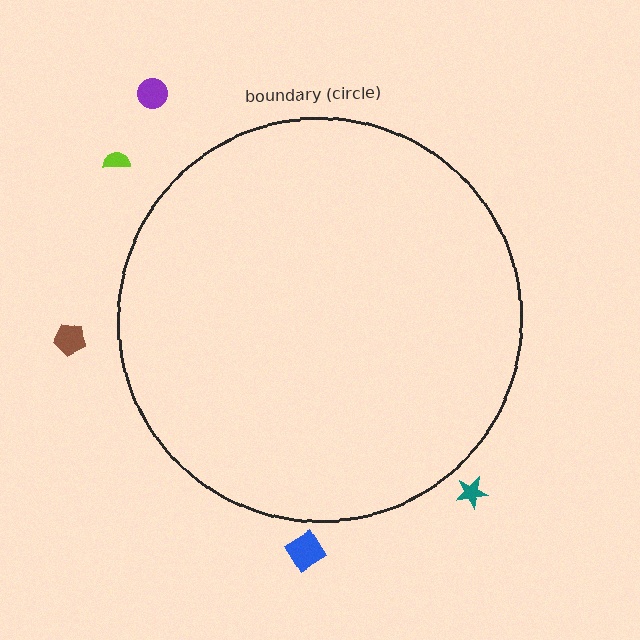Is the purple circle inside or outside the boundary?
Outside.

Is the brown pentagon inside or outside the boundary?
Outside.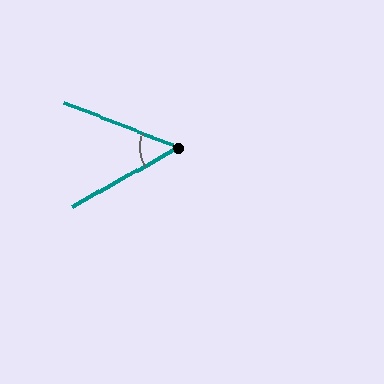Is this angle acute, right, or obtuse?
It is acute.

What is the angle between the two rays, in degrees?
Approximately 51 degrees.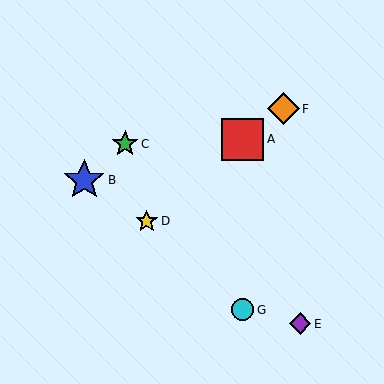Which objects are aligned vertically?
Objects A, G are aligned vertically.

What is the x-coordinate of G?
Object G is at x≈243.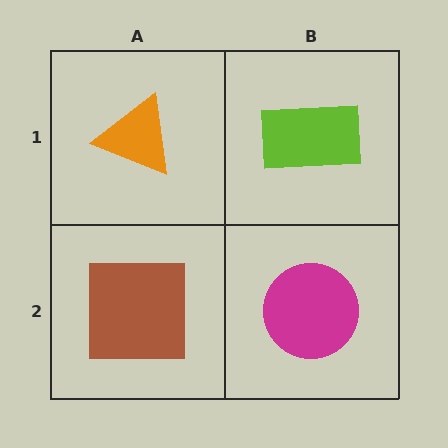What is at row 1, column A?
An orange triangle.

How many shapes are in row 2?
2 shapes.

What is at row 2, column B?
A magenta circle.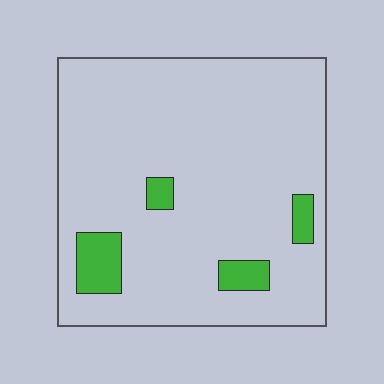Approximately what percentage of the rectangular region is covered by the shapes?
Approximately 10%.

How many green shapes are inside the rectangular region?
4.